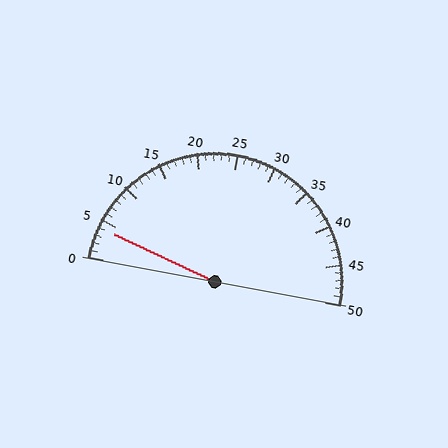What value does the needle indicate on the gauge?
The needle indicates approximately 4.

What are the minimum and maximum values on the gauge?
The gauge ranges from 0 to 50.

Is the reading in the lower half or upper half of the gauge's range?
The reading is in the lower half of the range (0 to 50).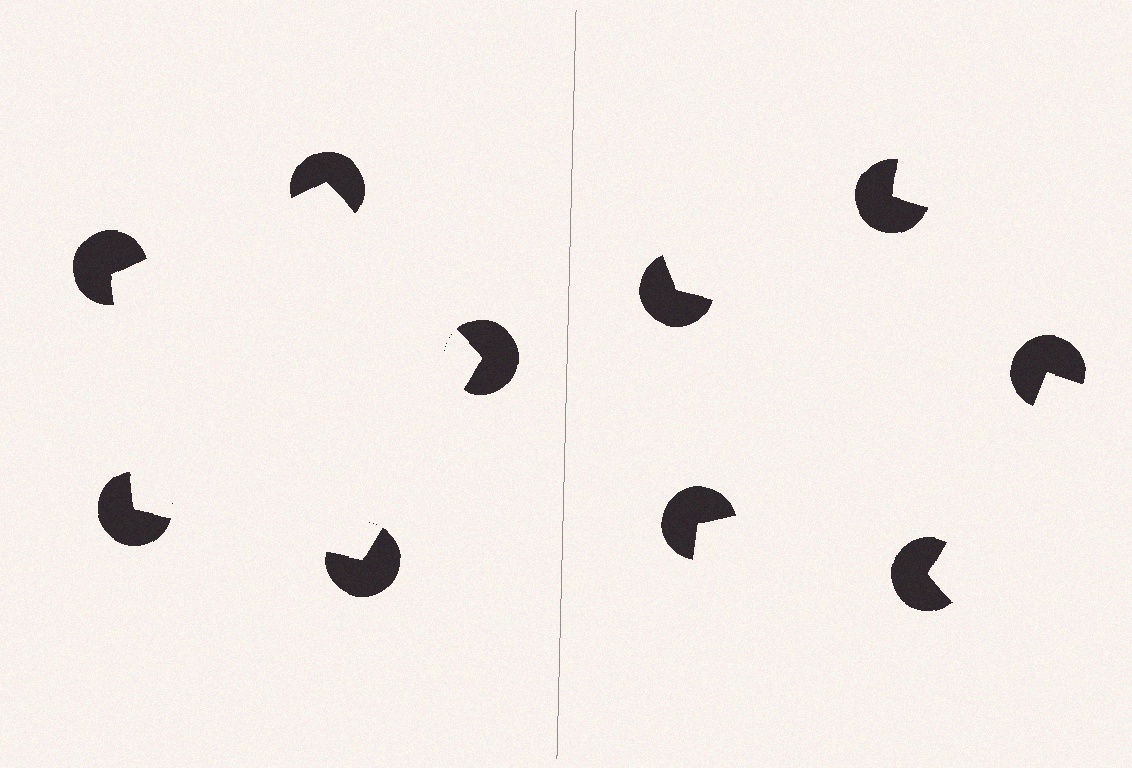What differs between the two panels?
The pac-man discs are positioned identically on both sides; only the wedge orientations differ. On the left they align to a pentagon; on the right they are misaligned.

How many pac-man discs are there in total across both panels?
10 — 5 on each side.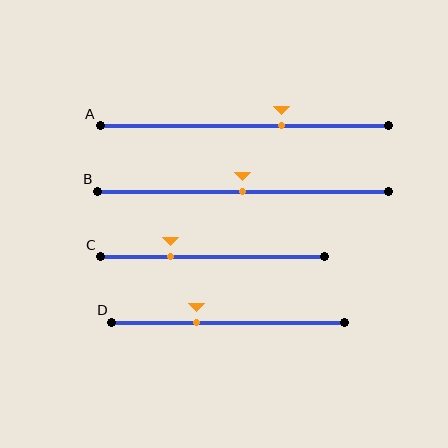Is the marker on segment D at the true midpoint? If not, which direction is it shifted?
No, the marker on segment D is shifted to the left by about 14% of the segment length.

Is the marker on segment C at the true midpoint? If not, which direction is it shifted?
No, the marker on segment C is shifted to the left by about 19% of the segment length.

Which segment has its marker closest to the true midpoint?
Segment B has its marker closest to the true midpoint.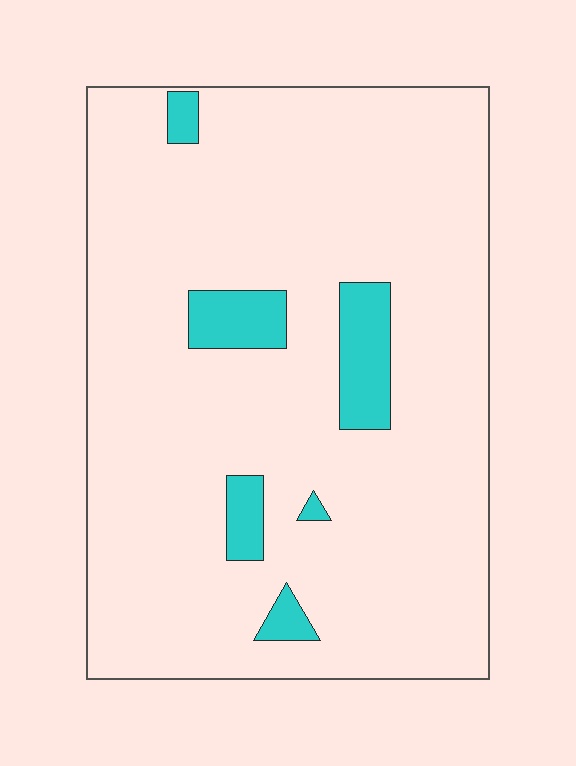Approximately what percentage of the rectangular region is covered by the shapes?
Approximately 10%.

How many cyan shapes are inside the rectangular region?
6.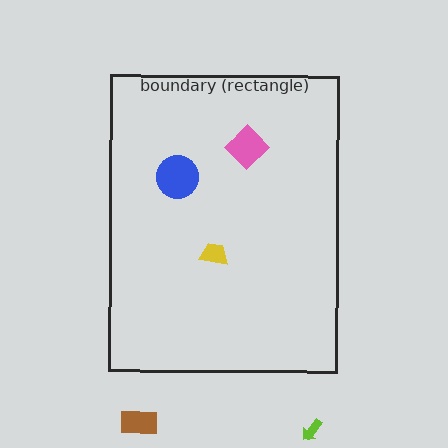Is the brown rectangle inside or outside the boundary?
Outside.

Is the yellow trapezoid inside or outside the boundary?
Inside.